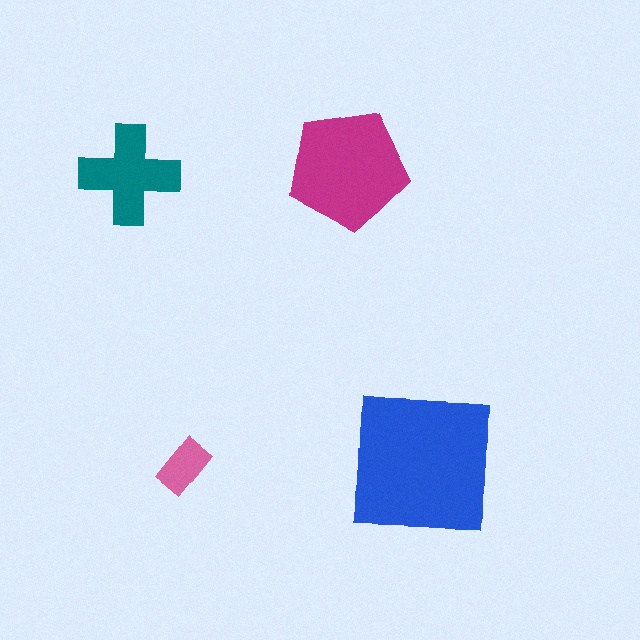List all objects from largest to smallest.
The blue square, the magenta pentagon, the teal cross, the pink rectangle.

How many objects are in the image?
There are 4 objects in the image.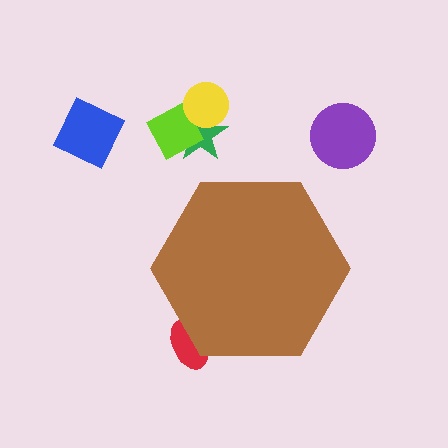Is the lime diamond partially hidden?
No, the lime diamond is fully visible.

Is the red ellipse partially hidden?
Yes, the red ellipse is partially hidden behind the brown hexagon.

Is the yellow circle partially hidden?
No, the yellow circle is fully visible.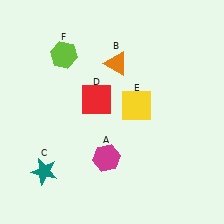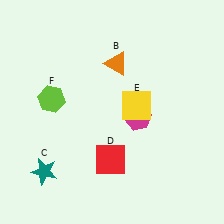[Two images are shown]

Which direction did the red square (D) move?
The red square (D) moved down.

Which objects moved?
The objects that moved are: the magenta hexagon (A), the red square (D), the lime hexagon (F).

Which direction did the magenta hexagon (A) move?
The magenta hexagon (A) moved up.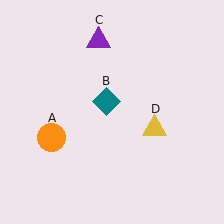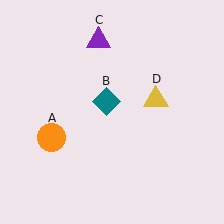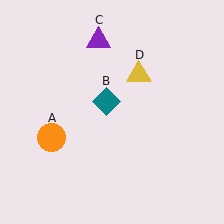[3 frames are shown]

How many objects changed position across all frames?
1 object changed position: yellow triangle (object D).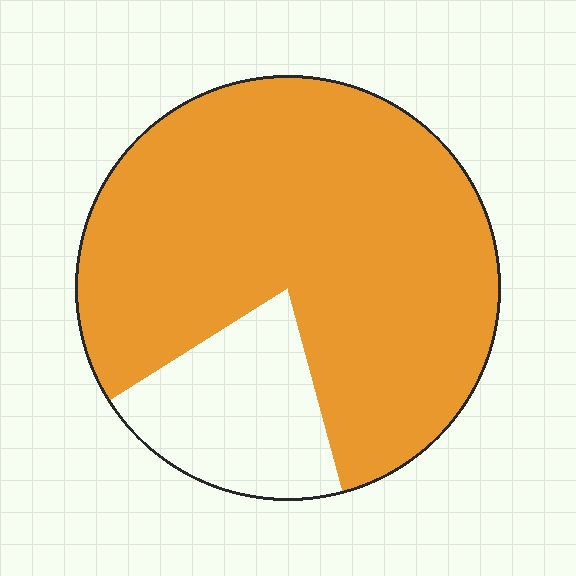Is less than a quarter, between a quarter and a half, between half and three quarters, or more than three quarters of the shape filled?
More than three quarters.